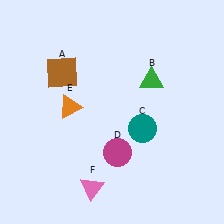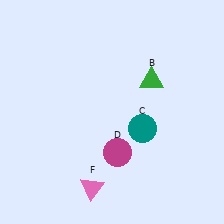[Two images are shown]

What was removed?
The orange triangle (E), the brown square (A) were removed in Image 2.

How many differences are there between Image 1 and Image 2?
There are 2 differences between the two images.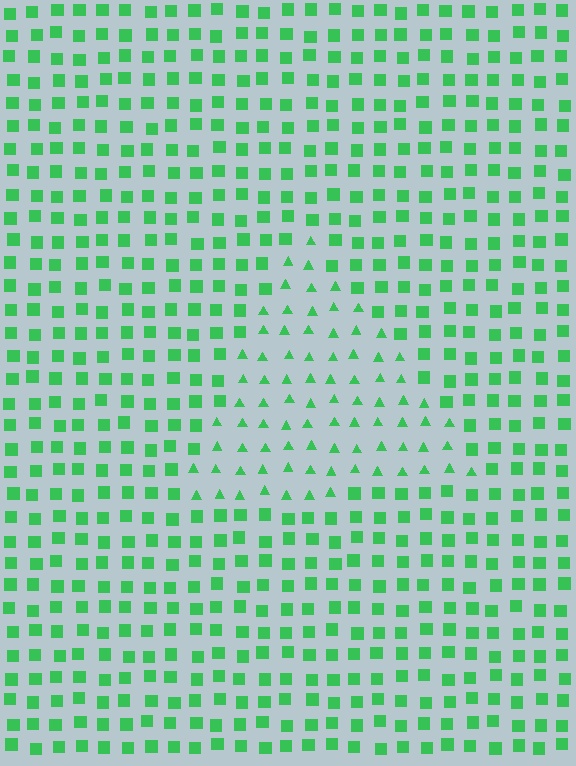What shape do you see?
I see a triangle.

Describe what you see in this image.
The image is filled with small green elements arranged in a uniform grid. A triangle-shaped region contains triangles, while the surrounding area contains squares. The boundary is defined purely by the change in element shape.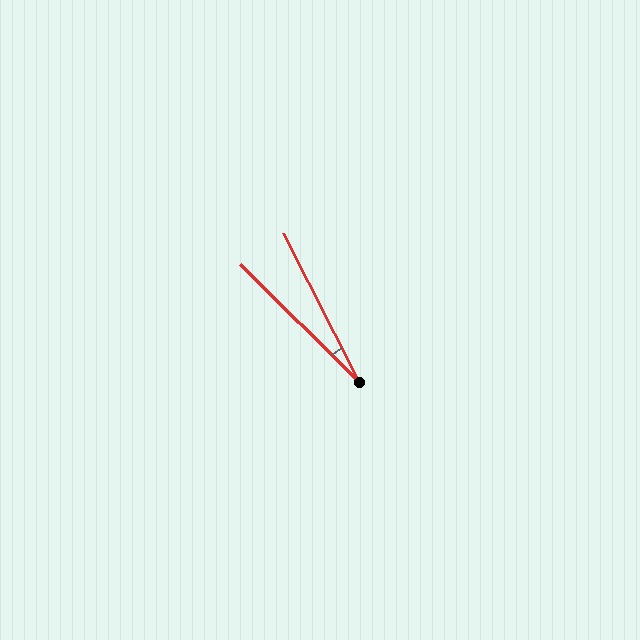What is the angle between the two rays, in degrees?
Approximately 18 degrees.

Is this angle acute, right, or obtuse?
It is acute.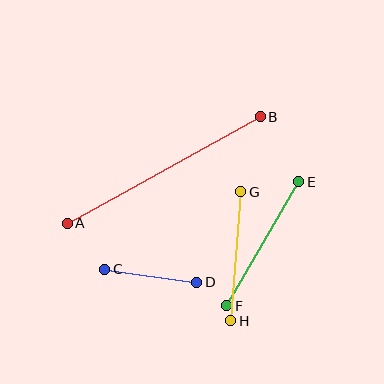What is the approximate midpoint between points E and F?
The midpoint is at approximately (263, 244) pixels.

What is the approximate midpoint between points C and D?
The midpoint is at approximately (151, 276) pixels.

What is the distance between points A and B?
The distance is approximately 220 pixels.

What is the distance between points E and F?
The distance is approximately 144 pixels.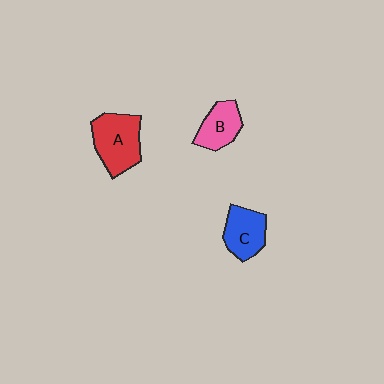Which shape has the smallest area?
Shape B (pink).